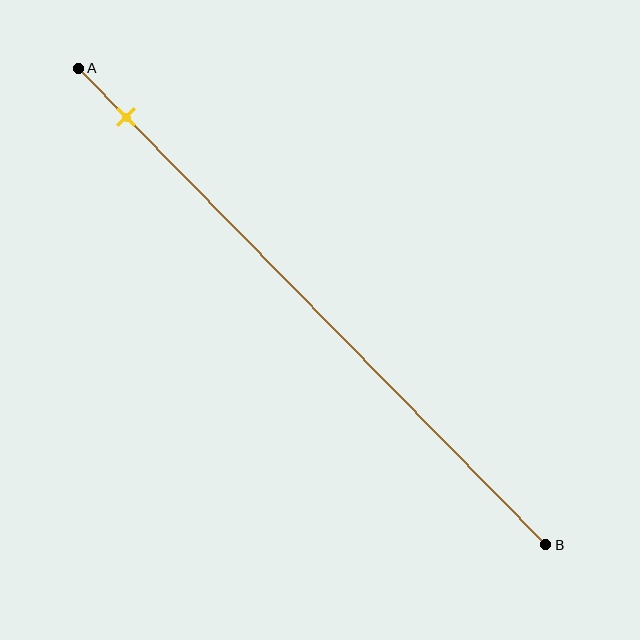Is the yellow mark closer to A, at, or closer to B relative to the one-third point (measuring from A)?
The yellow mark is closer to point A than the one-third point of segment AB.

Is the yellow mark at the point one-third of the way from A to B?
No, the mark is at about 10% from A, not at the 33% one-third point.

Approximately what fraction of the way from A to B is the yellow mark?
The yellow mark is approximately 10% of the way from A to B.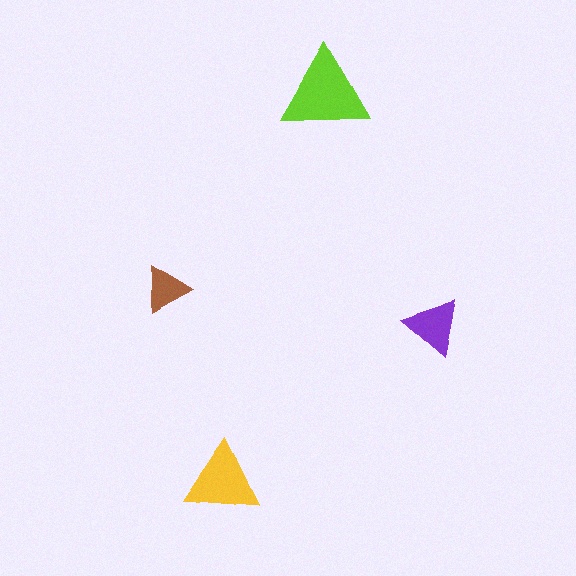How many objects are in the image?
There are 4 objects in the image.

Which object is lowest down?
The yellow triangle is bottommost.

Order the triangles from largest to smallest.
the lime one, the yellow one, the purple one, the brown one.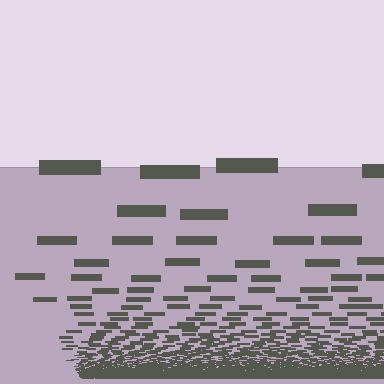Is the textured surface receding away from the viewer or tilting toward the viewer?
The surface appears to tilt toward the viewer. Texture elements get larger and sparser toward the top.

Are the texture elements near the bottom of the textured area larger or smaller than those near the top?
Smaller. The gradient is inverted — elements near the bottom are smaller and denser.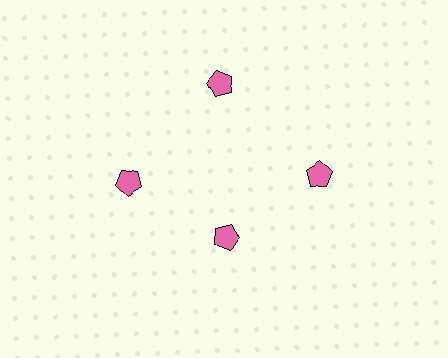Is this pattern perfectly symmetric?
No. The 4 pink pentagons are arranged in a ring, but one element near the 6 o'clock position is pulled inward toward the center, breaking the 4-fold rotational symmetry.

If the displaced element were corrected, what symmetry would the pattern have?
It would have 4-fold rotational symmetry — the pattern would map onto itself every 90 degrees.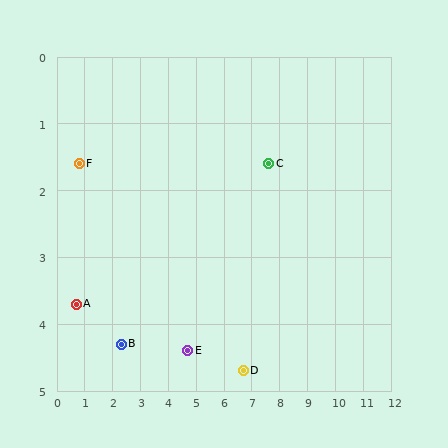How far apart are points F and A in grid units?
Points F and A are about 2.1 grid units apart.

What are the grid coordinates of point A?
Point A is at approximately (0.7, 3.7).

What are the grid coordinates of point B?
Point B is at approximately (2.3, 4.3).